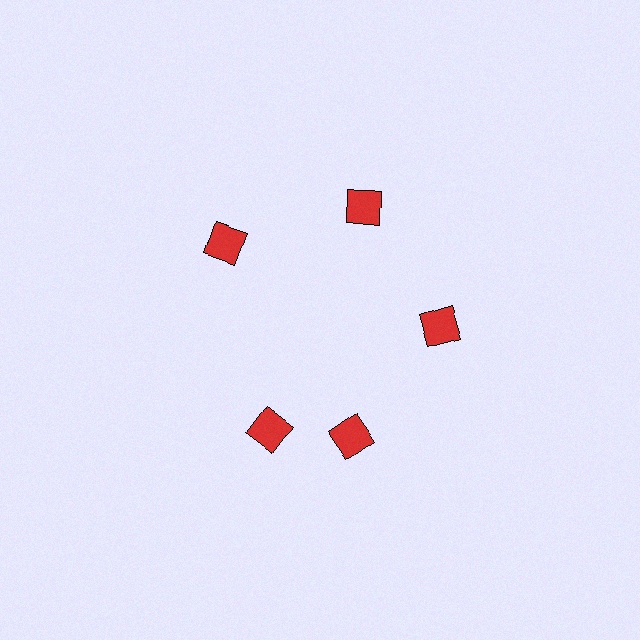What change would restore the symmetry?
The symmetry would be restored by rotating it back into even spacing with its neighbors so that all 5 diamonds sit at equal angles and equal distance from the center.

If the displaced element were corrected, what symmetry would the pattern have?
It would have 5-fold rotational symmetry — the pattern would map onto itself every 72 degrees.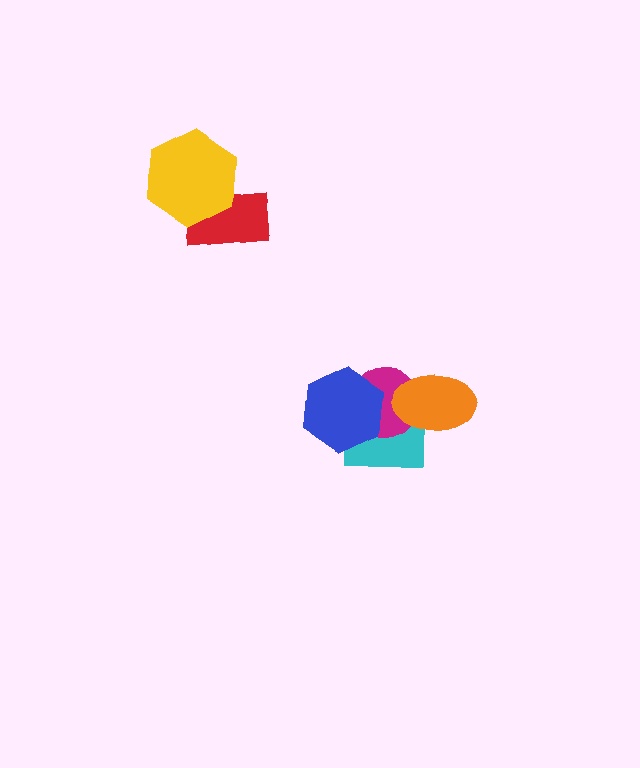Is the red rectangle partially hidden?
Yes, it is partially covered by another shape.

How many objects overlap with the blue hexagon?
2 objects overlap with the blue hexagon.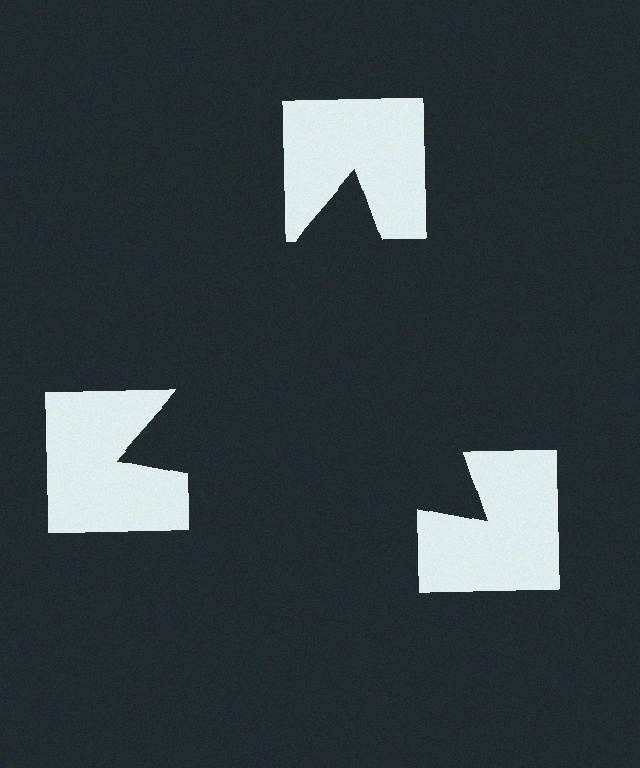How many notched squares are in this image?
There are 3 — one at each vertex of the illusory triangle.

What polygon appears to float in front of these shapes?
An illusory triangle — its edges are inferred from the aligned wedge cuts in the notched squares, not physically drawn.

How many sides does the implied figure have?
3 sides.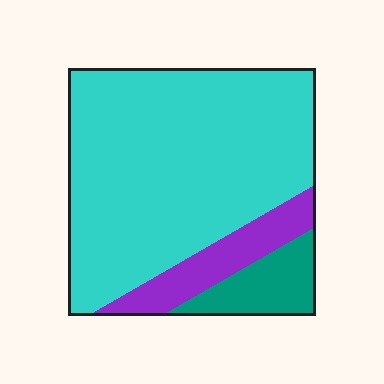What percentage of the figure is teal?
Teal covers roughly 10% of the figure.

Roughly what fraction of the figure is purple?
Purple takes up less than a sixth of the figure.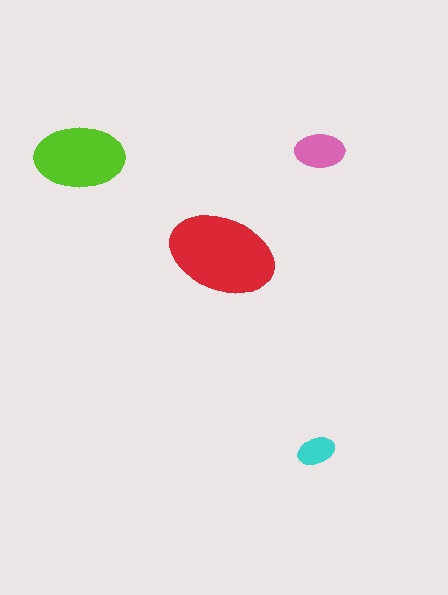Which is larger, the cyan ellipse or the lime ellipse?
The lime one.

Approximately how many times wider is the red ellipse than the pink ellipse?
About 2 times wider.